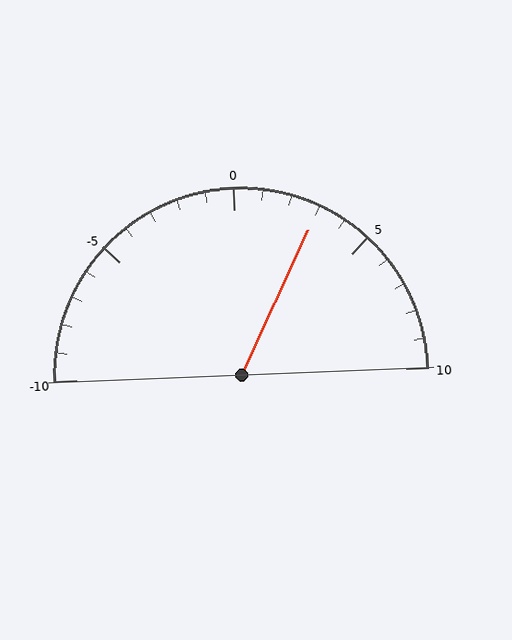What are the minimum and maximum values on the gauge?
The gauge ranges from -10 to 10.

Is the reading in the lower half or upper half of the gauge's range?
The reading is in the upper half of the range (-10 to 10).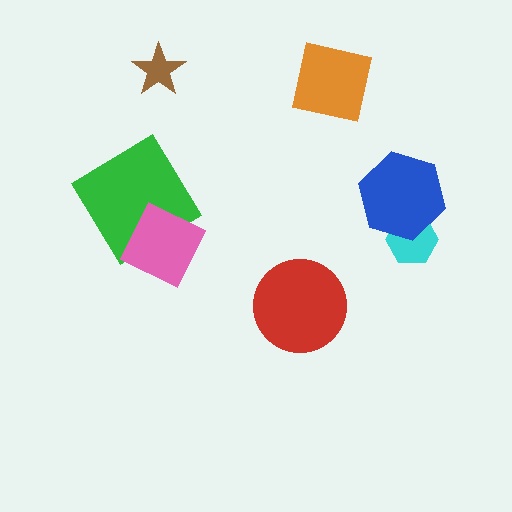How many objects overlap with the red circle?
0 objects overlap with the red circle.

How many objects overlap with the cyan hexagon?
1 object overlaps with the cyan hexagon.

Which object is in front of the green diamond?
The pink square is in front of the green diamond.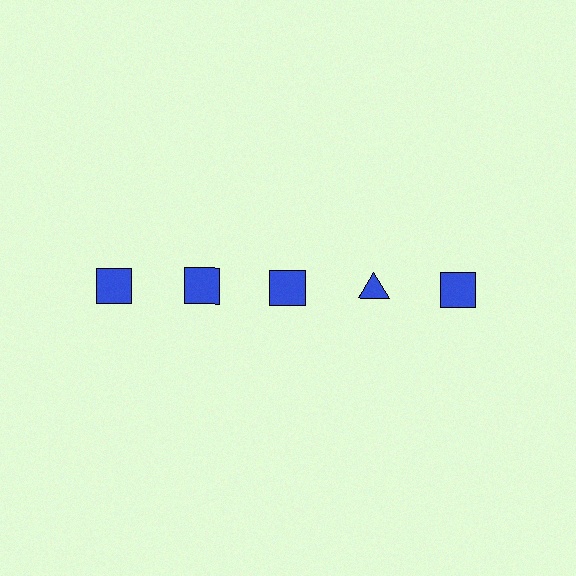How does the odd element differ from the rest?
It has a different shape: triangle instead of square.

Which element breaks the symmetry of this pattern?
The blue triangle in the top row, second from right column breaks the symmetry. All other shapes are blue squares.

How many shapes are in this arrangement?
There are 5 shapes arranged in a grid pattern.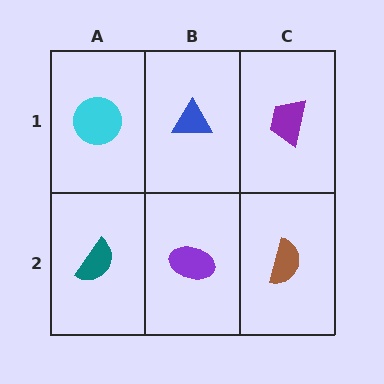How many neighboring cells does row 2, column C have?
2.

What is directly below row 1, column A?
A teal semicircle.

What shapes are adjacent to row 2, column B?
A blue triangle (row 1, column B), a teal semicircle (row 2, column A), a brown semicircle (row 2, column C).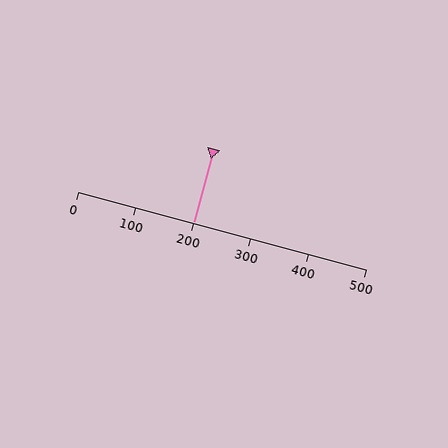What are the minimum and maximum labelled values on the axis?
The axis runs from 0 to 500.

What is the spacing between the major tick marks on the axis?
The major ticks are spaced 100 apart.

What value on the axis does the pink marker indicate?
The marker indicates approximately 200.